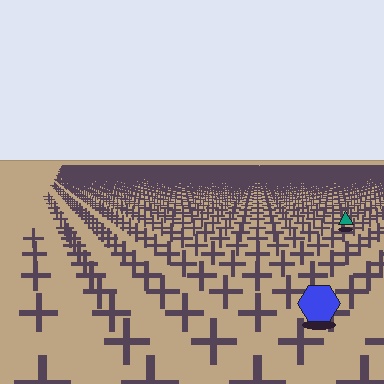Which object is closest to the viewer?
The blue hexagon is closest. The texture marks near it are larger and more spread out.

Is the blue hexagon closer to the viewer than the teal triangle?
Yes. The blue hexagon is closer — you can tell from the texture gradient: the ground texture is coarser near it.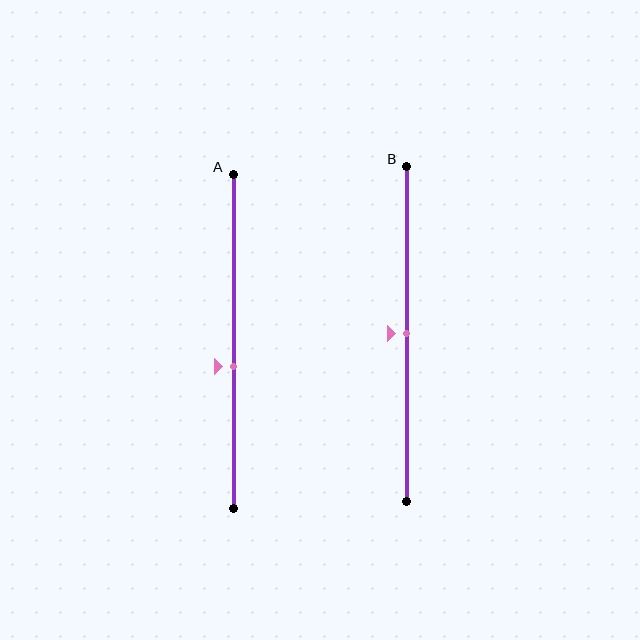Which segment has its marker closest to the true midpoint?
Segment B has its marker closest to the true midpoint.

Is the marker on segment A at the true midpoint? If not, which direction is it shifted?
No, the marker on segment A is shifted downward by about 8% of the segment length.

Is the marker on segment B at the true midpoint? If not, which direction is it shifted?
Yes, the marker on segment B is at the true midpoint.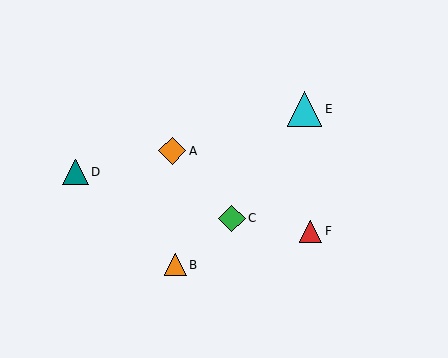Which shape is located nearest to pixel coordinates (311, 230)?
The red triangle (labeled F) at (310, 231) is nearest to that location.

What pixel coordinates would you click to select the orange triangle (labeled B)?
Click at (175, 265) to select the orange triangle B.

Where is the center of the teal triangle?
The center of the teal triangle is at (76, 172).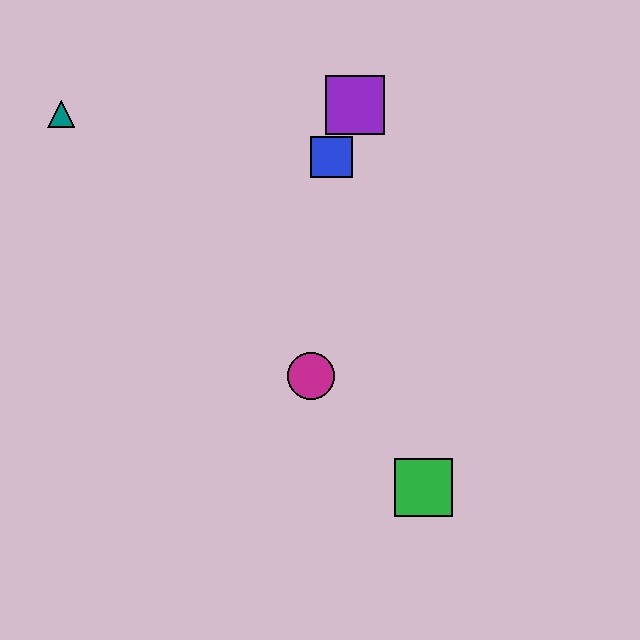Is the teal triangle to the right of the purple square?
No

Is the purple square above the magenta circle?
Yes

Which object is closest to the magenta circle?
The green square is closest to the magenta circle.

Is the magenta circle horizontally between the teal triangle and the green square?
Yes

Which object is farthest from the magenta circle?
The teal triangle is farthest from the magenta circle.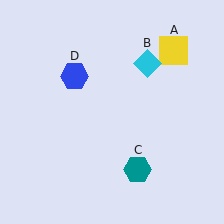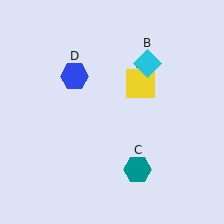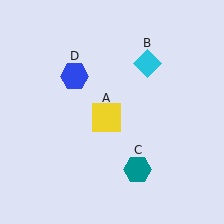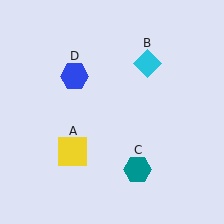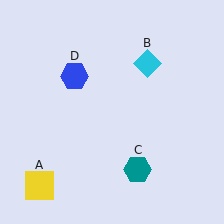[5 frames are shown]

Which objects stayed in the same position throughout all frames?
Cyan diamond (object B) and teal hexagon (object C) and blue hexagon (object D) remained stationary.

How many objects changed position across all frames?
1 object changed position: yellow square (object A).